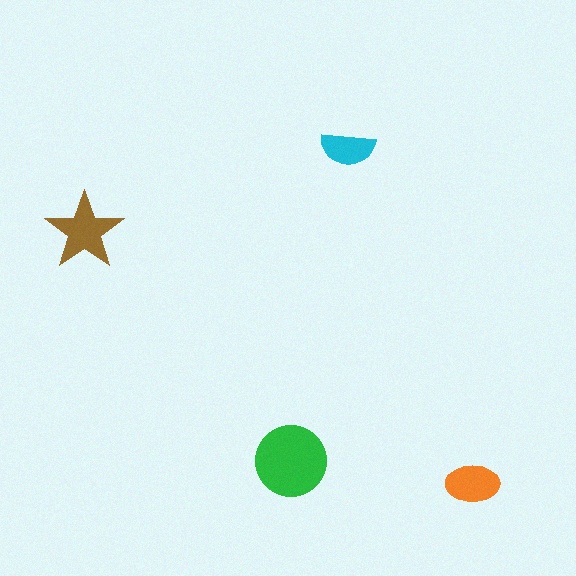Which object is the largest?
The green circle.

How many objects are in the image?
There are 4 objects in the image.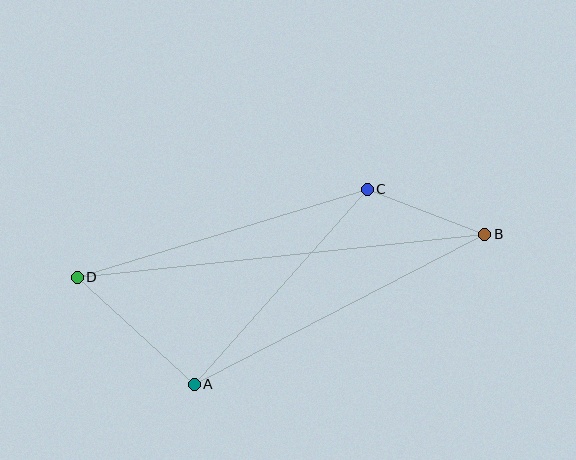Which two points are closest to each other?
Points B and C are closest to each other.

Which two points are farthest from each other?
Points B and D are farthest from each other.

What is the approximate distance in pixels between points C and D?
The distance between C and D is approximately 303 pixels.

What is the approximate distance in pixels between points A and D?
The distance between A and D is approximately 158 pixels.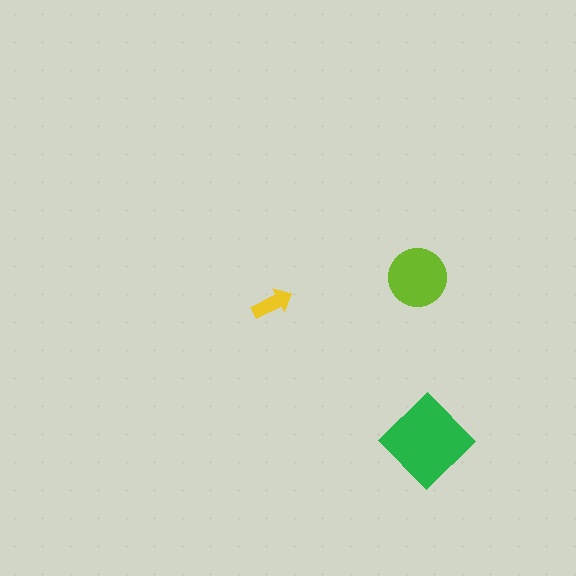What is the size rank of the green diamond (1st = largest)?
1st.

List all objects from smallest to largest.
The yellow arrow, the lime circle, the green diamond.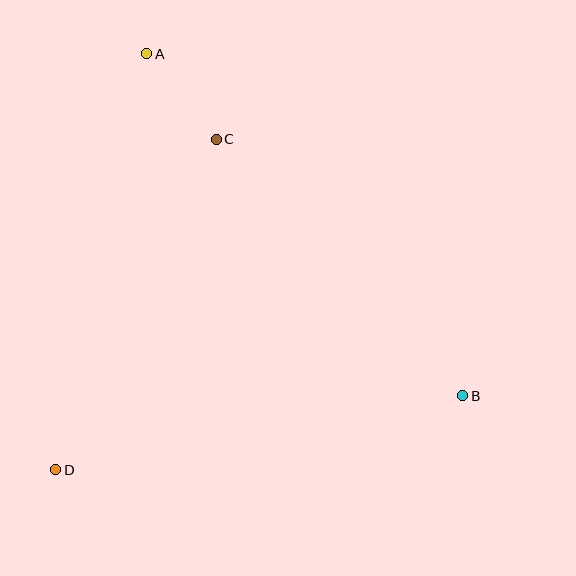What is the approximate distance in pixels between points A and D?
The distance between A and D is approximately 426 pixels.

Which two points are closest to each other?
Points A and C are closest to each other.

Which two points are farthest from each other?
Points A and B are farthest from each other.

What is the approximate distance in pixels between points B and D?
The distance between B and D is approximately 413 pixels.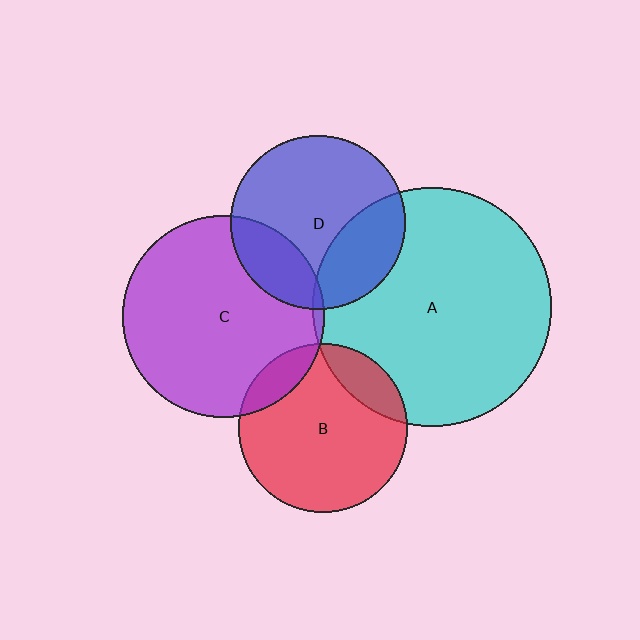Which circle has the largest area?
Circle A (cyan).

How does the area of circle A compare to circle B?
Approximately 2.0 times.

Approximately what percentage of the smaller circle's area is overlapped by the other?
Approximately 5%.